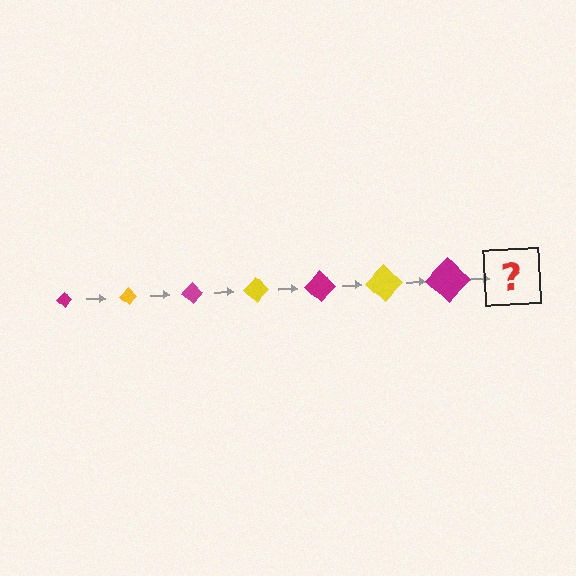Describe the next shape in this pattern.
It should be a yellow diamond, larger than the previous one.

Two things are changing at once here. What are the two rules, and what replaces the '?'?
The two rules are that the diamond grows larger each step and the color cycles through magenta and yellow. The '?' should be a yellow diamond, larger than the previous one.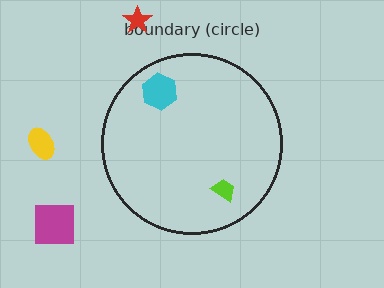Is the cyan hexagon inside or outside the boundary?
Inside.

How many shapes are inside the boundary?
2 inside, 3 outside.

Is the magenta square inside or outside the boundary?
Outside.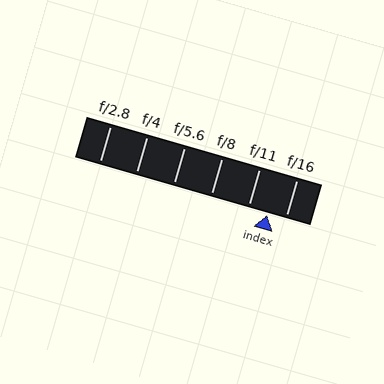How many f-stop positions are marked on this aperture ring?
There are 6 f-stop positions marked.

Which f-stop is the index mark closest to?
The index mark is closest to f/16.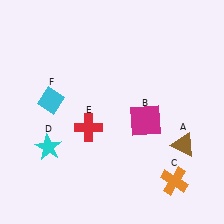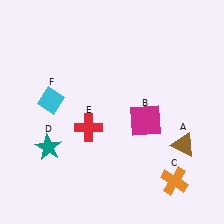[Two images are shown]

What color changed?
The star (D) changed from cyan in Image 1 to teal in Image 2.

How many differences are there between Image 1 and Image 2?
There is 1 difference between the two images.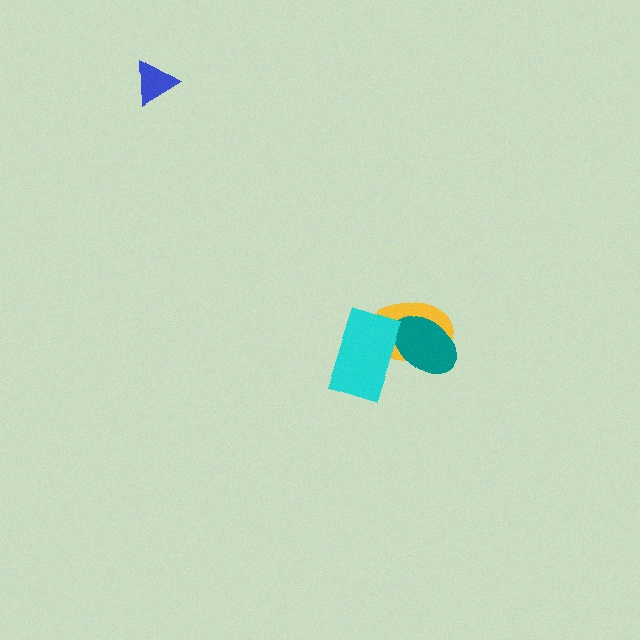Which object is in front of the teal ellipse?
The cyan rectangle is in front of the teal ellipse.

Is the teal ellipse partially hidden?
Yes, it is partially covered by another shape.